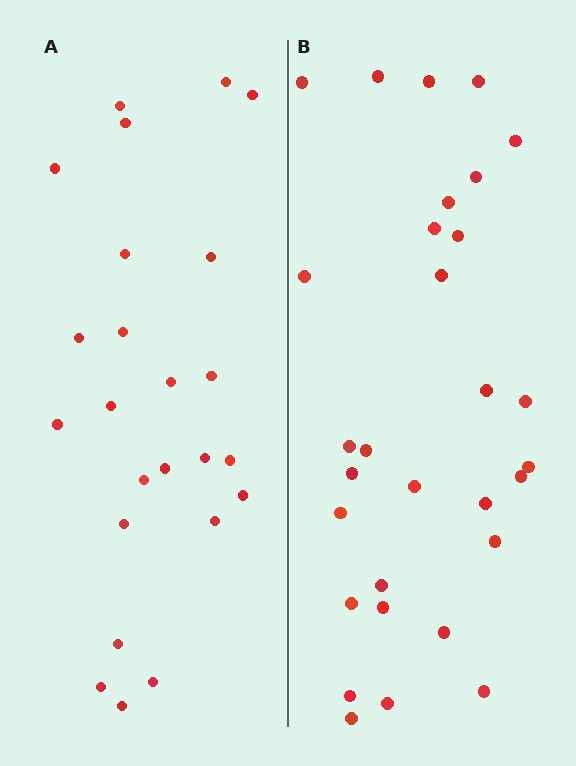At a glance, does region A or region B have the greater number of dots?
Region B (the right region) has more dots.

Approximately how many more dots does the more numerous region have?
Region B has about 6 more dots than region A.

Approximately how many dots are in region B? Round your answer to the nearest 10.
About 30 dots.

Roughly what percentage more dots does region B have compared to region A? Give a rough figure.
About 25% more.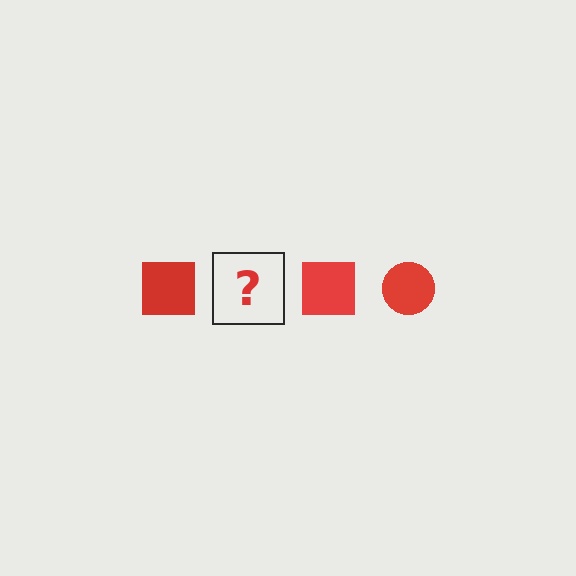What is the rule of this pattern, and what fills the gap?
The rule is that the pattern cycles through square, circle shapes in red. The gap should be filled with a red circle.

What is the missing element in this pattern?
The missing element is a red circle.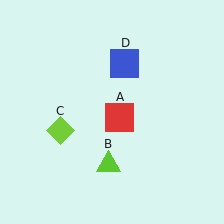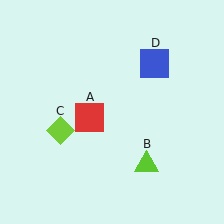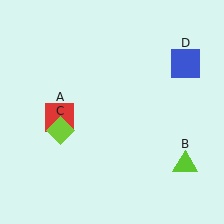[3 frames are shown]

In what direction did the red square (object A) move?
The red square (object A) moved left.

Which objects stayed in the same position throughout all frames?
Lime diamond (object C) remained stationary.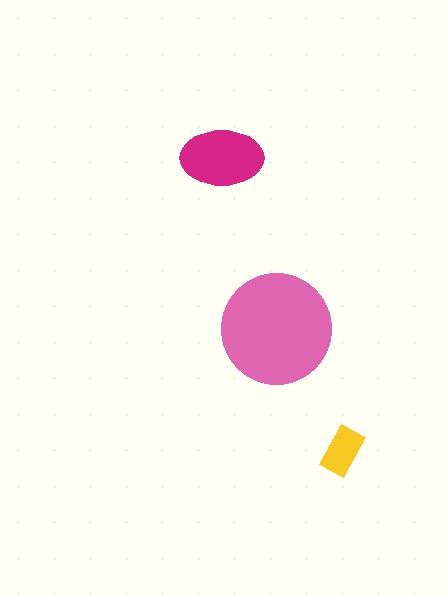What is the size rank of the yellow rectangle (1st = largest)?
3rd.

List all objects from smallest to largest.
The yellow rectangle, the magenta ellipse, the pink circle.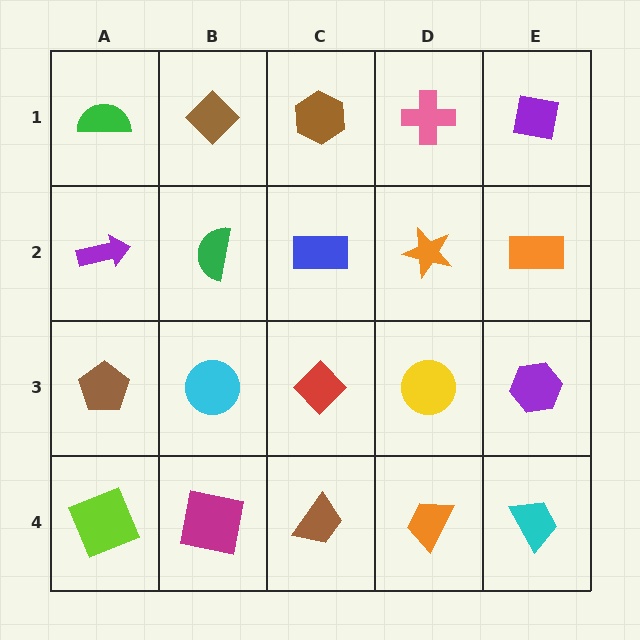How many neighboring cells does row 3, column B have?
4.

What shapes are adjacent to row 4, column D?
A yellow circle (row 3, column D), a brown trapezoid (row 4, column C), a cyan trapezoid (row 4, column E).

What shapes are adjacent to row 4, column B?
A cyan circle (row 3, column B), a lime square (row 4, column A), a brown trapezoid (row 4, column C).